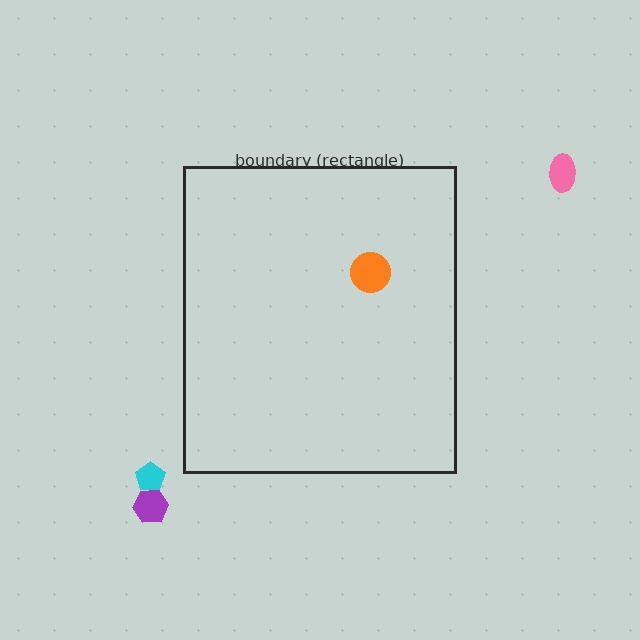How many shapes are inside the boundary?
1 inside, 3 outside.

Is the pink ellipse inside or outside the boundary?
Outside.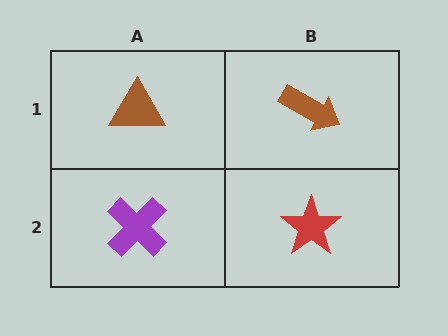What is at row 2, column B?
A red star.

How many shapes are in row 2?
2 shapes.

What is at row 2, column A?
A purple cross.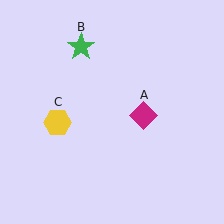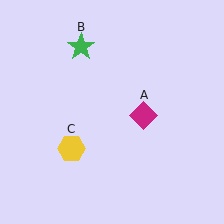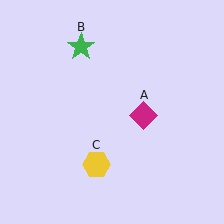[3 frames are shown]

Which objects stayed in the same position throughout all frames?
Magenta diamond (object A) and green star (object B) remained stationary.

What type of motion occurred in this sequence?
The yellow hexagon (object C) rotated counterclockwise around the center of the scene.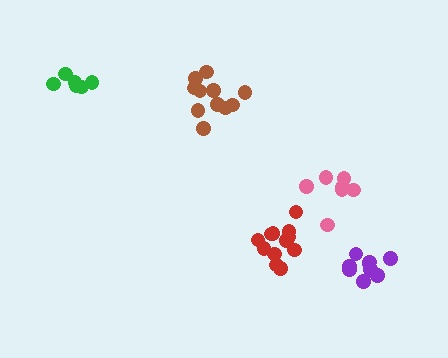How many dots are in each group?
Group 1: 12 dots, Group 2: 11 dots, Group 3: 6 dots, Group 4: 9 dots, Group 5: 7 dots (45 total).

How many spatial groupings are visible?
There are 5 spatial groupings.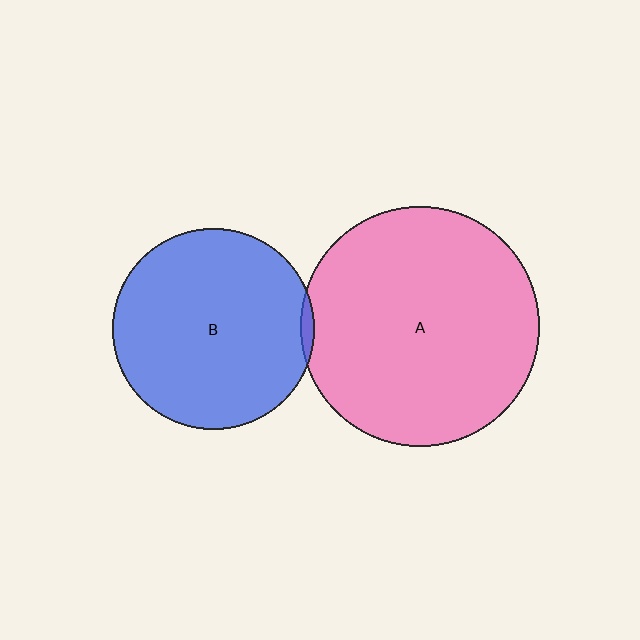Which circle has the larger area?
Circle A (pink).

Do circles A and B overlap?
Yes.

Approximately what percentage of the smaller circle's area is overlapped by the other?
Approximately 5%.